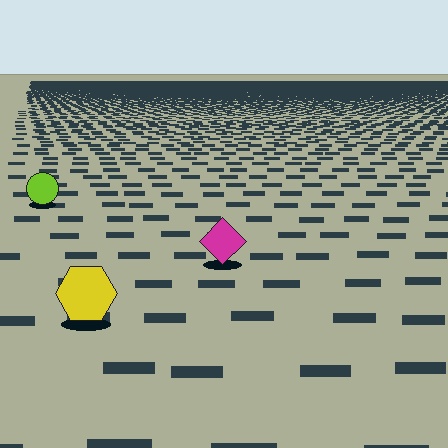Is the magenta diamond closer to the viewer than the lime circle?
Yes. The magenta diamond is closer — you can tell from the texture gradient: the ground texture is coarser near it.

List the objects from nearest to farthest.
From nearest to farthest: the yellow hexagon, the magenta diamond, the lime circle.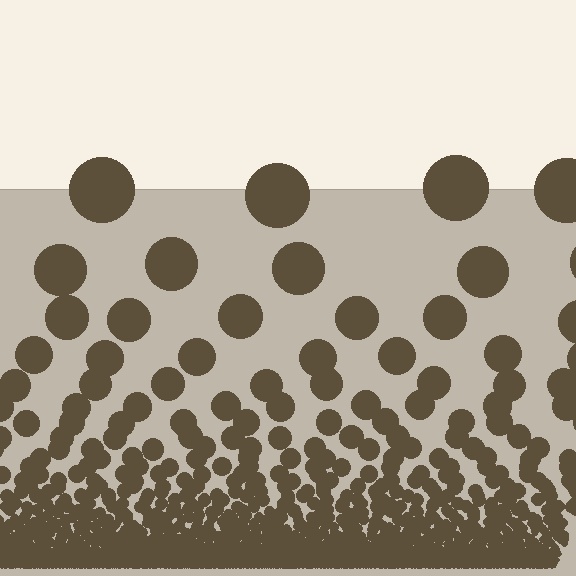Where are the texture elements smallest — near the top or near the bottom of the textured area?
Near the bottom.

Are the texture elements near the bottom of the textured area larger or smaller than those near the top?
Smaller. The gradient is inverted — elements near the bottom are smaller and denser.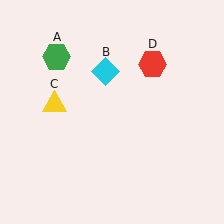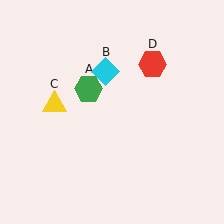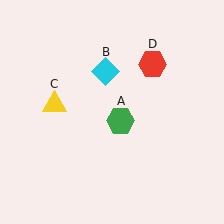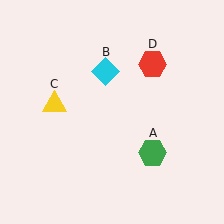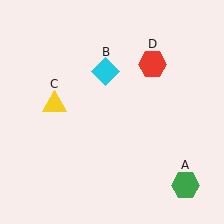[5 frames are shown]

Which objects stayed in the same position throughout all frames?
Cyan diamond (object B) and yellow triangle (object C) and red hexagon (object D) remained stationary.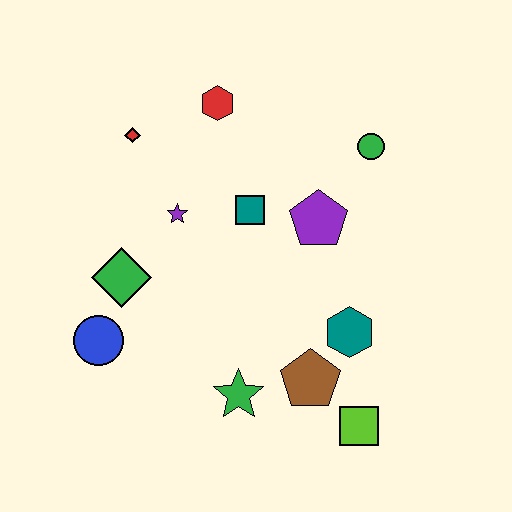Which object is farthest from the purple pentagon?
The blue circle is farthest from the purple pentagon.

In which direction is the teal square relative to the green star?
The teal square is above the green star.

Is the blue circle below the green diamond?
Yes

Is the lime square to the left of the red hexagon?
No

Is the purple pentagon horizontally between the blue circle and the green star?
No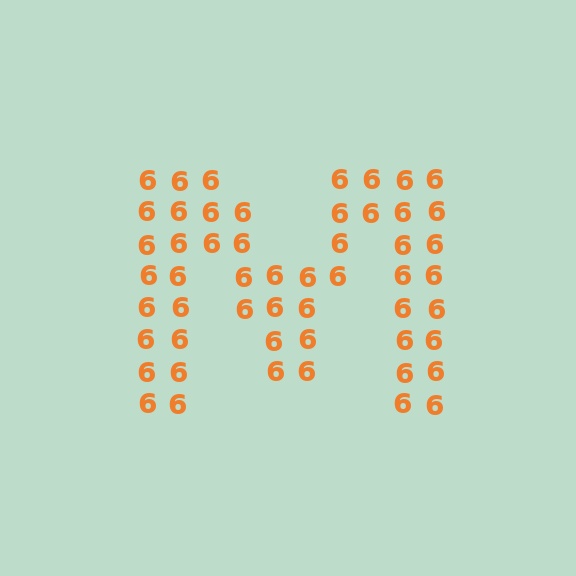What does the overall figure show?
The overall figure shows the letter M.